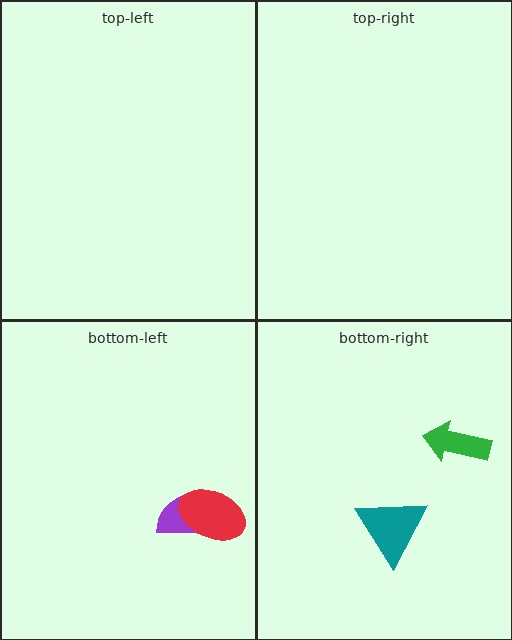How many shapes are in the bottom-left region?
2.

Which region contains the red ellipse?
The bottom-left region.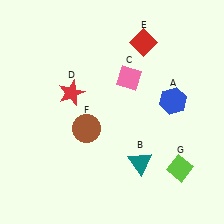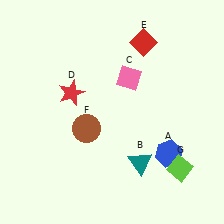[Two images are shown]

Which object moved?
The blue hexagon (A) moved down.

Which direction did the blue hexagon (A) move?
The blue hexagon (A) moved down.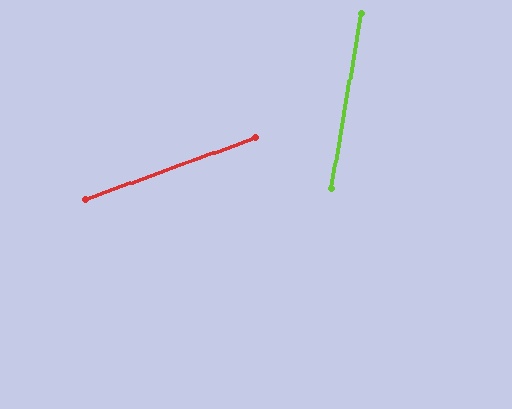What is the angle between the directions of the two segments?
Approximately 60 degrees.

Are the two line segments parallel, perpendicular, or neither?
Neither parallel nor perpendicular — they differ by about 60°.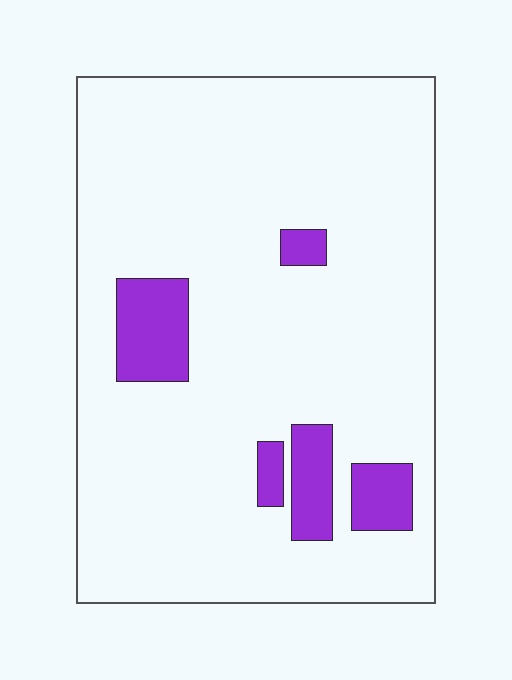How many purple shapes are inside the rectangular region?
5.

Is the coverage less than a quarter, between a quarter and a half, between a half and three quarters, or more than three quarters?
Less than a quarter.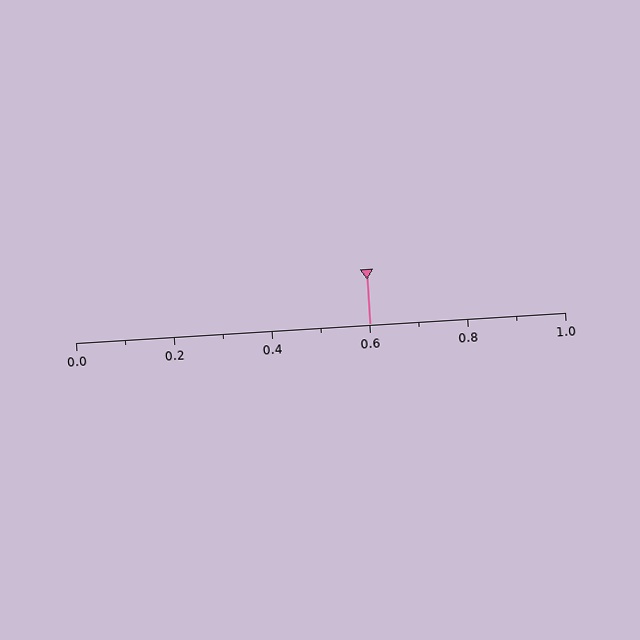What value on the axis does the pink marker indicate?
The marker indicates approximately 0.6.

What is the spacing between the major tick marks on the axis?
The major ticks are spaced 0.2 apart.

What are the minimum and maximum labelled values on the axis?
The axis runs from 0.0 to 1.0.